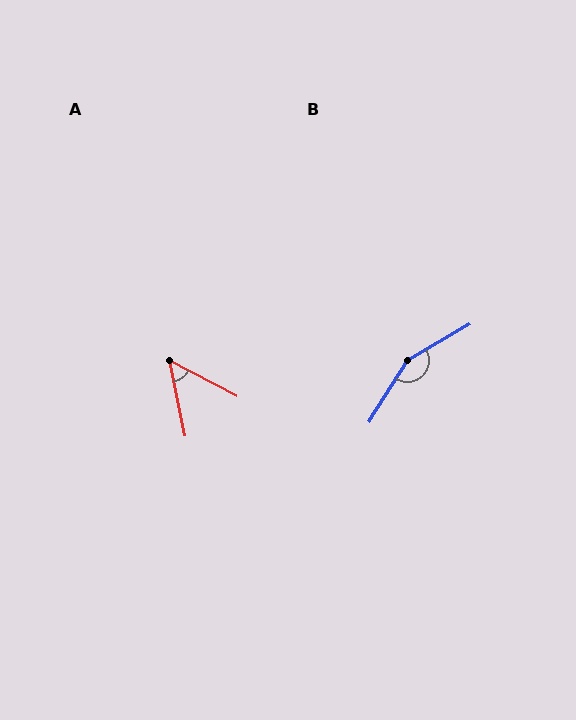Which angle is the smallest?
A, at approximately 51 degrees.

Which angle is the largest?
B, at approximately 152 degrees.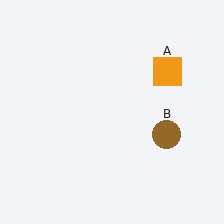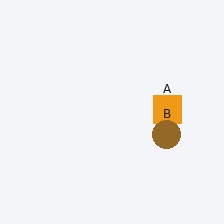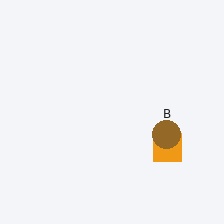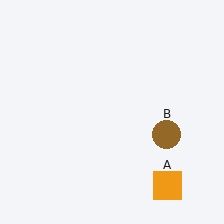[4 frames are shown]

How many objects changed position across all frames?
1 object changed position: orange square (object A).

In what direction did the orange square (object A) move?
The orange square (object A) moved down.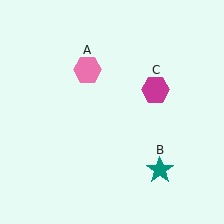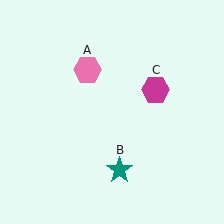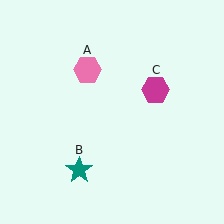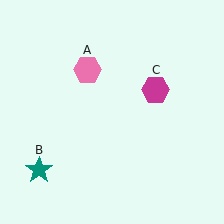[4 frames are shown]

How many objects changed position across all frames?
1 object changed position: teal star (object B).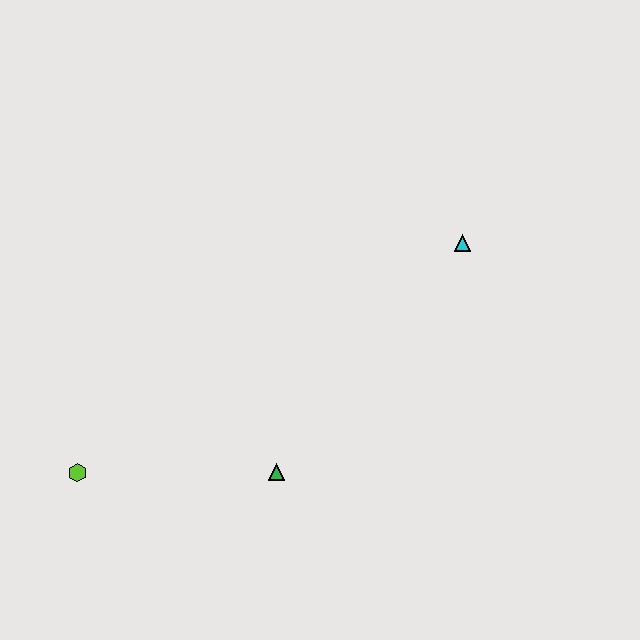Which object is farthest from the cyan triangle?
The lime hexagon is farthest from the cyan triangle.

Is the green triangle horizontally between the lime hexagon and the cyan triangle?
Yes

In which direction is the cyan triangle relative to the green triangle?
The cyan triangle is above the green triangle.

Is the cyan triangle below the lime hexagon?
No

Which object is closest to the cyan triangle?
The green triangle is closest to the cyan triangle.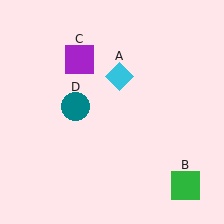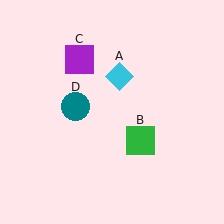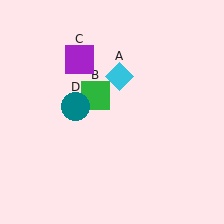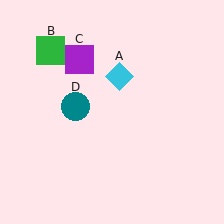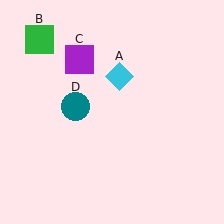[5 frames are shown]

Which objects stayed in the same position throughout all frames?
Cyan diamond (object A) and purple square (object C) and teal circle (object D) remained stationary.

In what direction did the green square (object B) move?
The green square (object B) moved up and to the left.